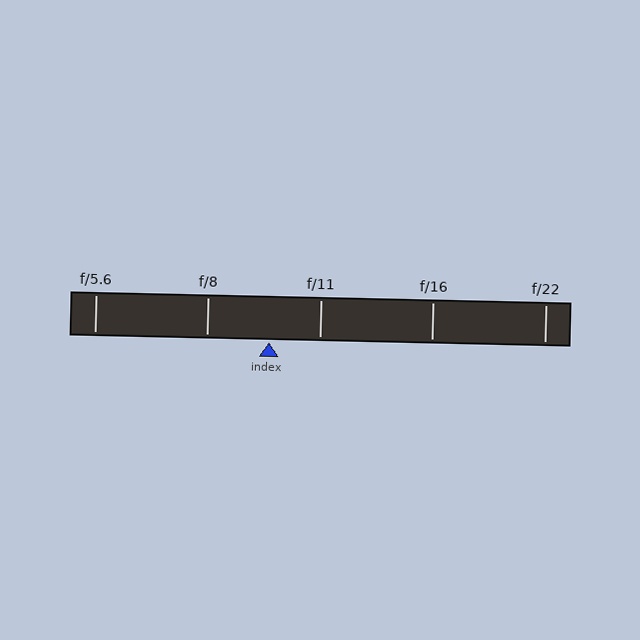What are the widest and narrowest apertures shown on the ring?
The widest aperture shown is f/5.6 and the narrowest is f/22.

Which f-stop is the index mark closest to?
The index mark is closest to f/11.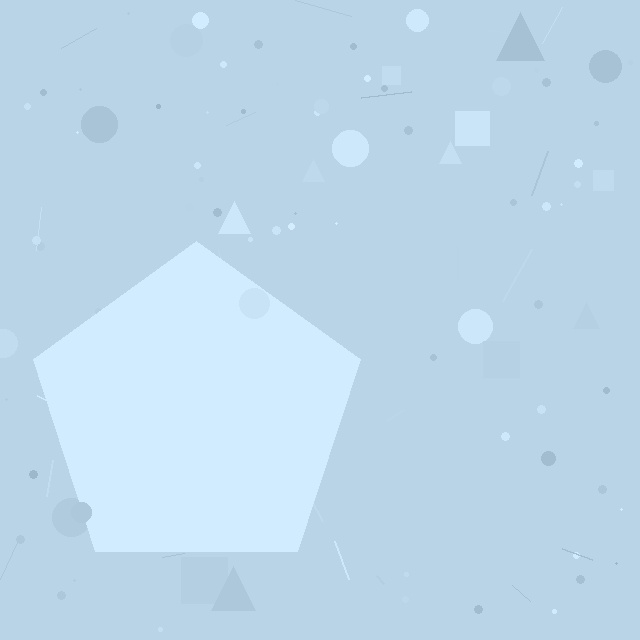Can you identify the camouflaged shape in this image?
The camouflaged shape is a pentagon.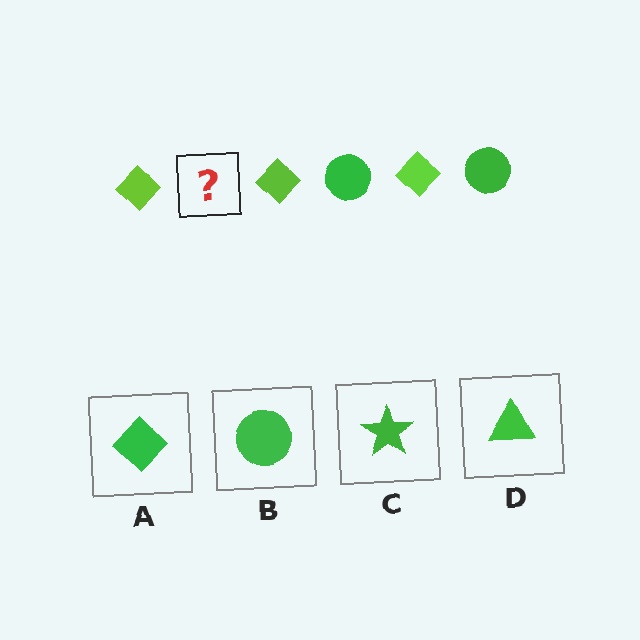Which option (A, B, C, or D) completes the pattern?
B.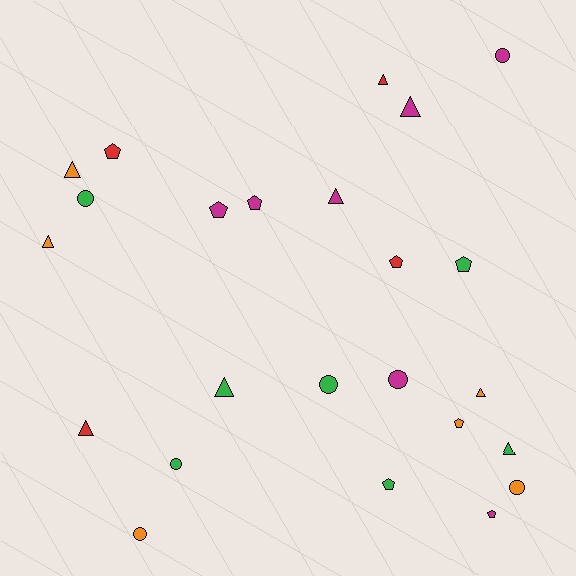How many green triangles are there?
There are 2 green triangles.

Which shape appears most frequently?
Triangle, with 9 objects.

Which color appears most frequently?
Green, with 7 objects.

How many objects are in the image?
There are 24 objects.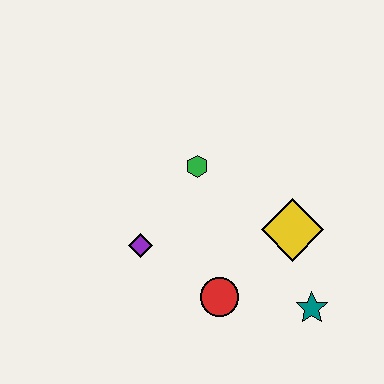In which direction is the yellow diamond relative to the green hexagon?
The yellow diamond is to the right of the green hexagon.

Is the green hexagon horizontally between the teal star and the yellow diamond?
No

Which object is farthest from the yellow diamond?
The purple diamond is farthest from the yellow diamond.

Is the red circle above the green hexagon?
No